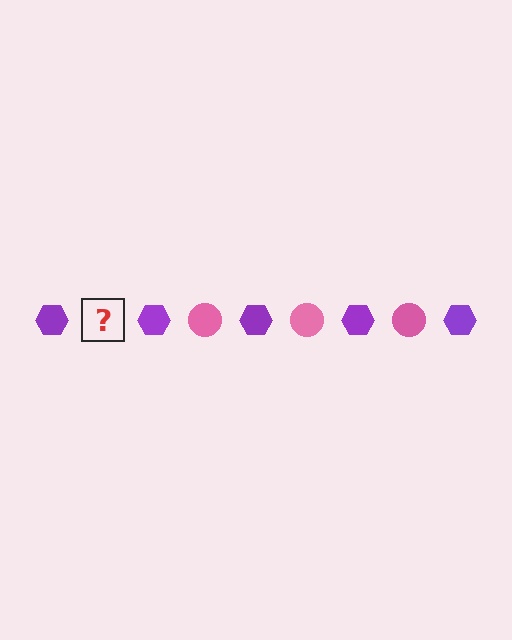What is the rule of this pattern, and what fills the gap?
The rule is that the pattern alternates between purple hexagon and pink circle. The gap should be filled with a pink circle.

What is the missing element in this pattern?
The missing element is a pink circle.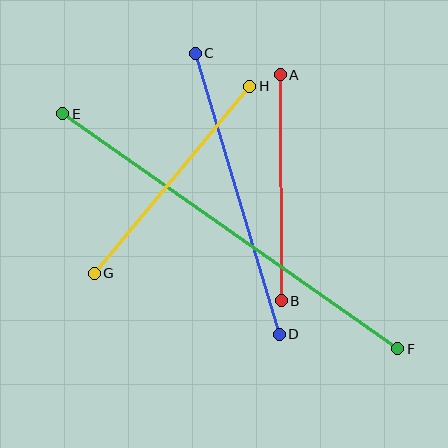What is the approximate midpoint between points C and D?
The midpoint is at approximately (237, 194) pixels.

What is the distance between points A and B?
The distance is approximately 226 pixels.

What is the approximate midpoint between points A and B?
The midpoint is at approximately (281, 188) pixels.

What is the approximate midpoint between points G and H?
The midpoint is at approximately (172, 180) pixels.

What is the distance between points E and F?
The distance is approximately 409 pixels.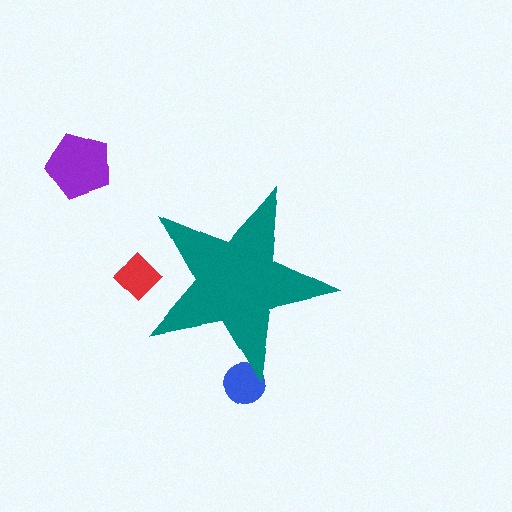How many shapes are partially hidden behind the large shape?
2 shapes are partially hidden.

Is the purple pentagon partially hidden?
No, the purple pentagon is fully visible.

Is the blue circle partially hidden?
Yes, the blue circle is partially hidden behind the teal star.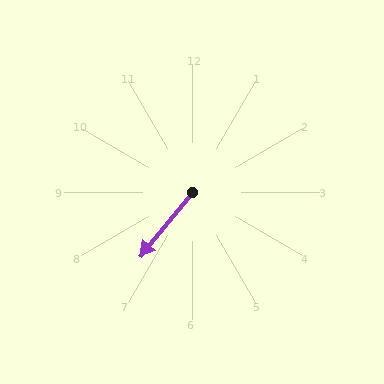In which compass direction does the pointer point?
Southwest.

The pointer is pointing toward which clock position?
Roughly 7 o'clock.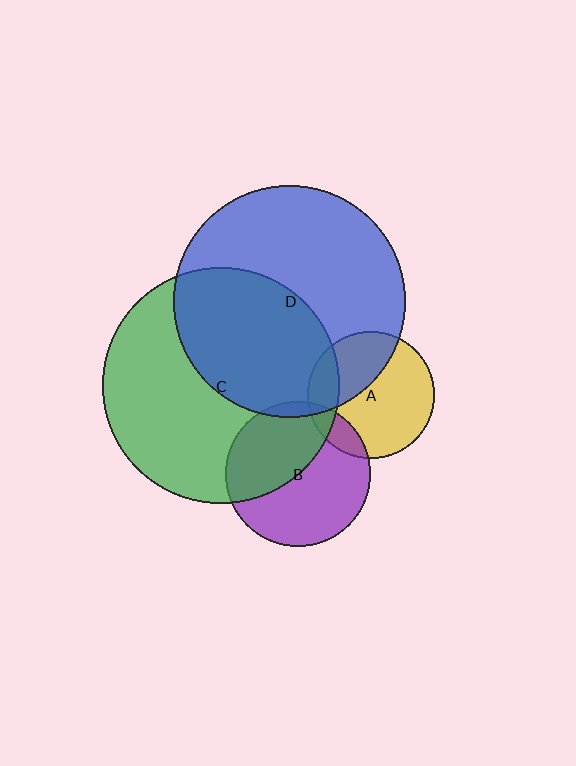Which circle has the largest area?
Circle C (green).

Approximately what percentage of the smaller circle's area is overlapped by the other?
Approximately 35%.